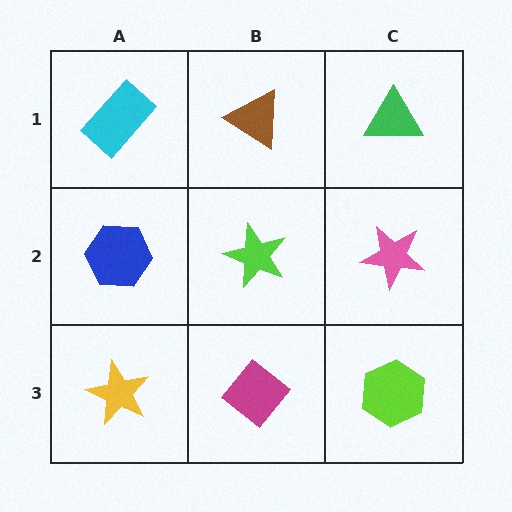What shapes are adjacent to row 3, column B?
A lime star (row 2, column B), a yellow star (row 3, column A), a lime hexagon (row 3, column C).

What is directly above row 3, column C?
A pink star.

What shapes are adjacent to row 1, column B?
A lime star (row 2, column B), a cyan rectangle (row 1, column A), a green triangle (row 1, column C).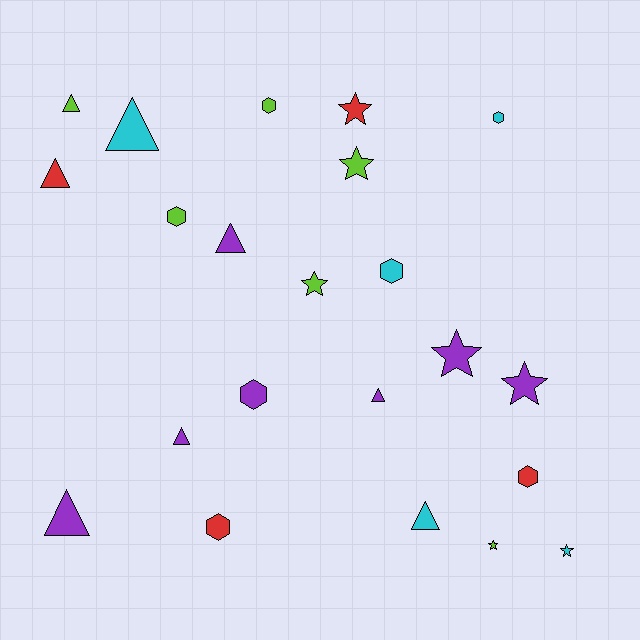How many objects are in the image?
There are 22 objects.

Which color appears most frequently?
Purple, with 7 objects.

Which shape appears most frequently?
Triangle, with 8 objects.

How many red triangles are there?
There is 1 red triangle.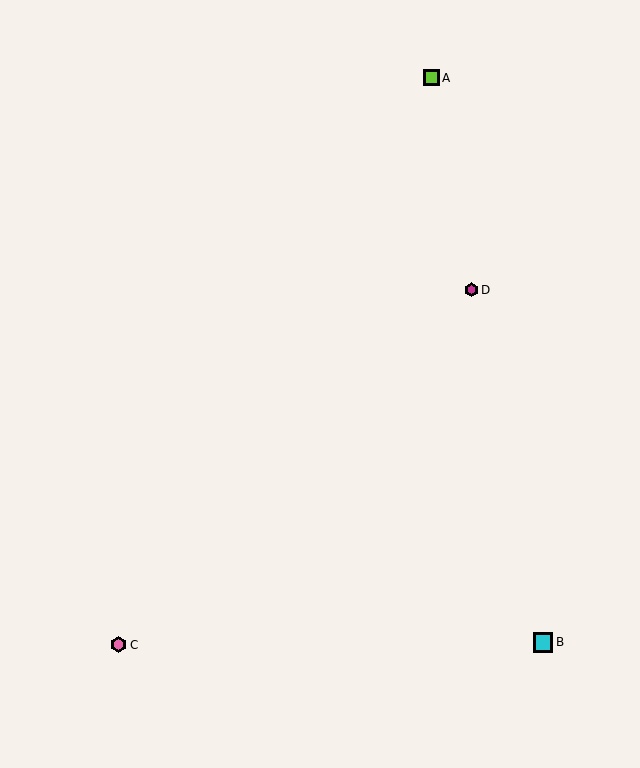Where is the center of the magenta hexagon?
The center of the magenta hexagon is at (471, 290).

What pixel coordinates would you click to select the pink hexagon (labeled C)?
Click at (118, 645) to select the pink hexagon C.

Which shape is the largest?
The cyan square (labeled B) is the largest.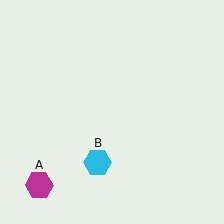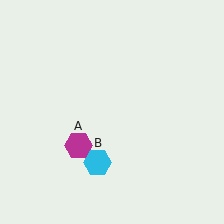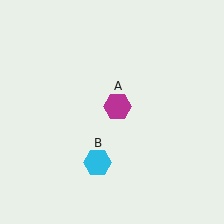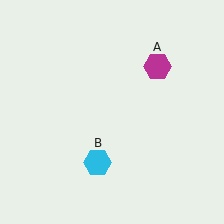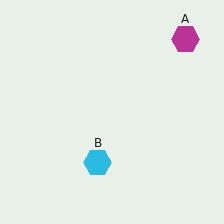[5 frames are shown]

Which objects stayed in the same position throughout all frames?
Cyan hexagon (object B) remained stationary.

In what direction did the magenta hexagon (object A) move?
The magenta hexagon (object A) moved up and to the right.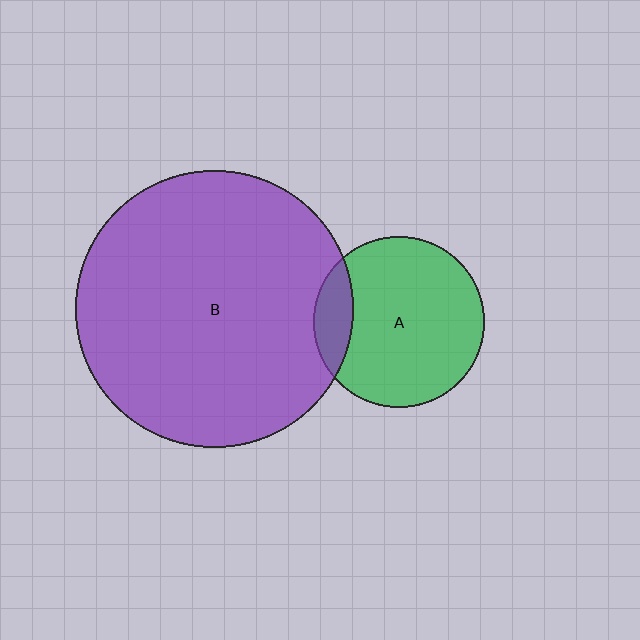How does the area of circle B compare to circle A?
Approximately 2.6 times.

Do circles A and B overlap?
Yes.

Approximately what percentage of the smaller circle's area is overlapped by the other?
Approximately 15%.